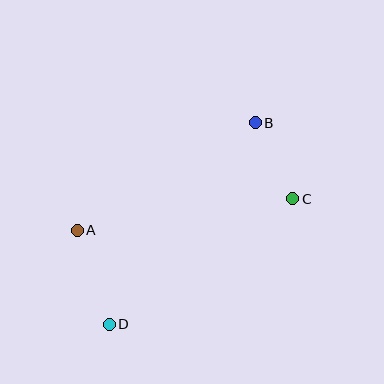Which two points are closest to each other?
Points B and C are closest to each other.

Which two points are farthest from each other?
Points B and D are farthest from each other.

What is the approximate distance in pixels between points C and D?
The distance between C and D is approximately 222 pixels.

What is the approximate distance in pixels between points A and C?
The distance between A and C is approximately 218 pixels.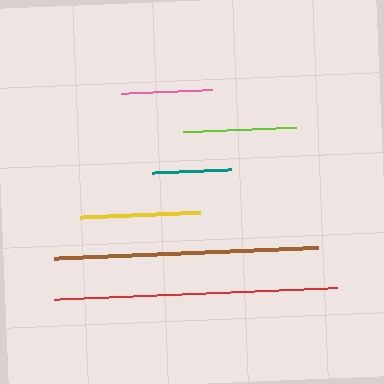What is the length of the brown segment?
The brown segment is approximately 265 pixels long.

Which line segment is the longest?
The red line is the longest at approximately 284 pixels.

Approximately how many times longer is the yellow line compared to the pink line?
The yellow line is approximately 1.3 times the length of the pink line.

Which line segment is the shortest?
The teal line is the shortest at approximately 79 pixels.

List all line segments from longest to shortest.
From longest to shortest: red, brown, yellow, lime, pink, teal.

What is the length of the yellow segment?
The yellow segment is approximately 120 pixels long.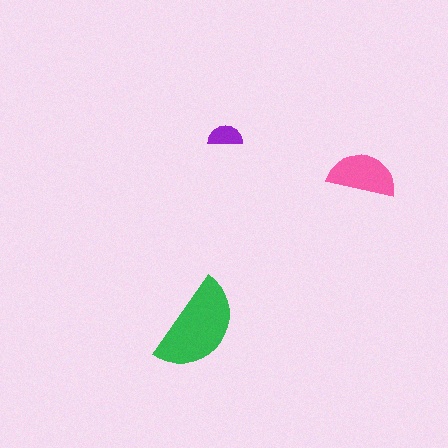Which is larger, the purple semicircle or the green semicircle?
The green one.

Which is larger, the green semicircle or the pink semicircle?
The green one.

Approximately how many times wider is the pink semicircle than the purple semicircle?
About 2 times wider.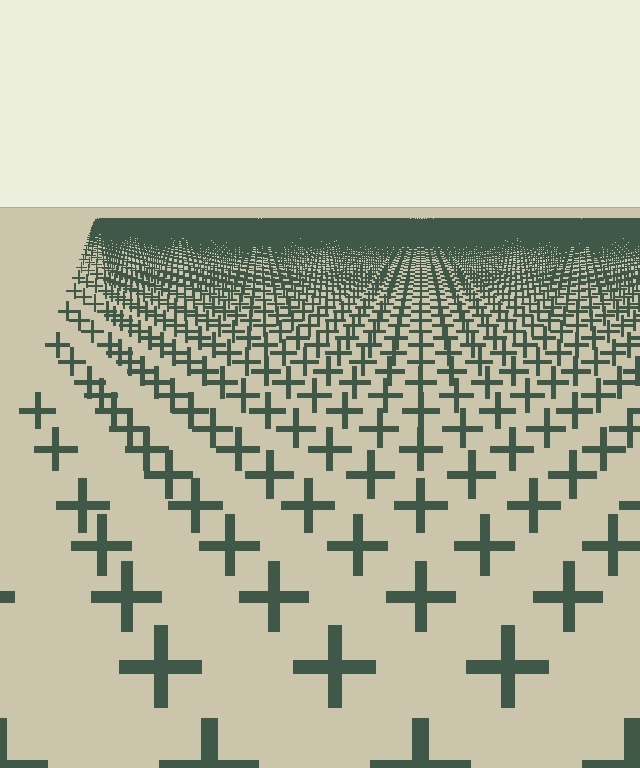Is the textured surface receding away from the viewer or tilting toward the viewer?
The surface is receding away from the viewer. Texture elements get smaller and denser toward the top.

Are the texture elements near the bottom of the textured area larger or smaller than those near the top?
Larger. Near the bottom, elements are closer to the viewer and appear at a bigger on-screen size.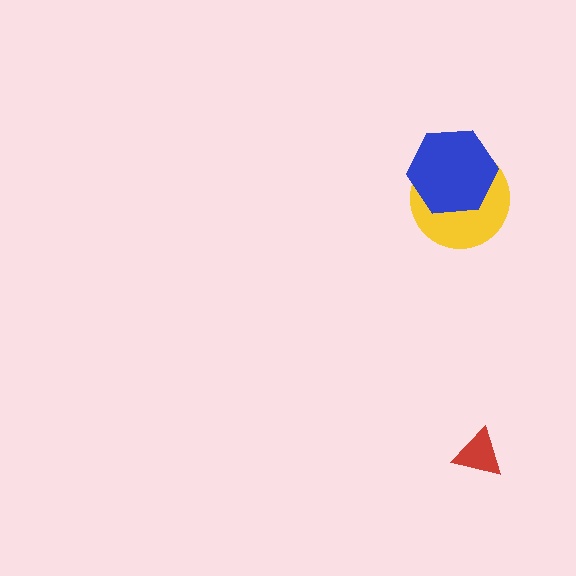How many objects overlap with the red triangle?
0 objects overlap with the red triangle.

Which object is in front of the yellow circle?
The blue hexagon is in front of the yellow circle.